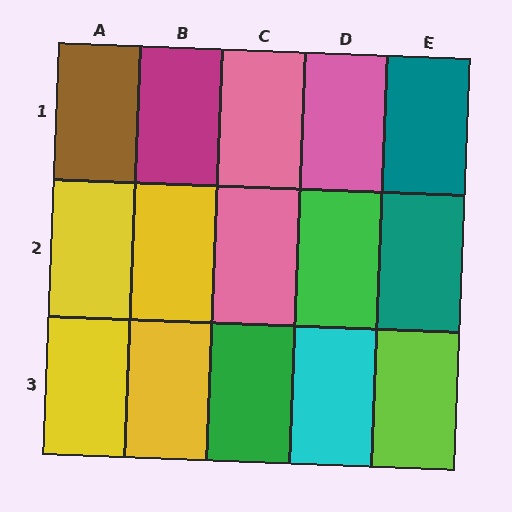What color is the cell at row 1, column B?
Magenta.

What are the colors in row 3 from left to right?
Yellow, yellow, green, cyan, lime.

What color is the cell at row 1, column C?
Pink.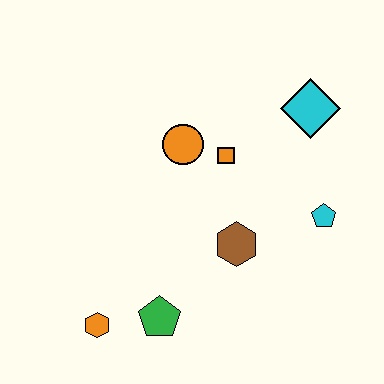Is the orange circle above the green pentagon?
Yes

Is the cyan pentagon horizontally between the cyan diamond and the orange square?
No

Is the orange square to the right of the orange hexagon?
Yes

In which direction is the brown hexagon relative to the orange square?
The brown hexagon is below the orange square.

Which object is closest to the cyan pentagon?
The brown hexagon is closest to the cyan pentagon.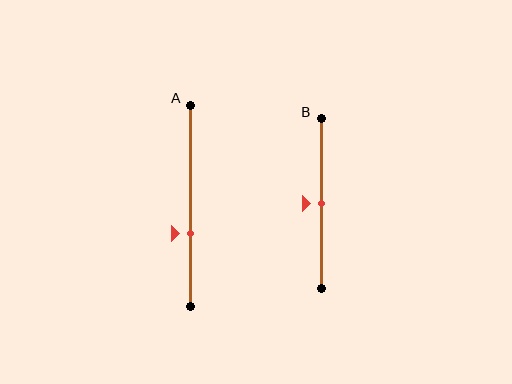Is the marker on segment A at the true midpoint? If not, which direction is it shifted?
No, the marker on segment A is shifted downward by about 14% of the segment length.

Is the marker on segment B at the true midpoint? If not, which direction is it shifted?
Yes, the marker on segment B is at the true midpoint.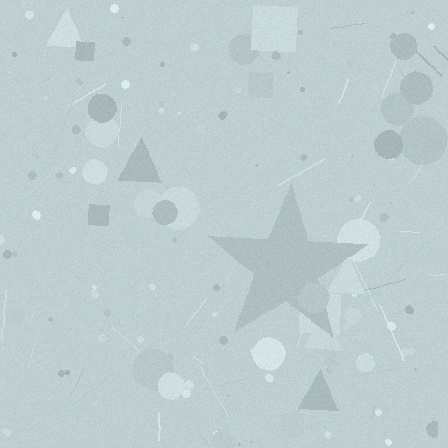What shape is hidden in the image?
A star is hidden in the image.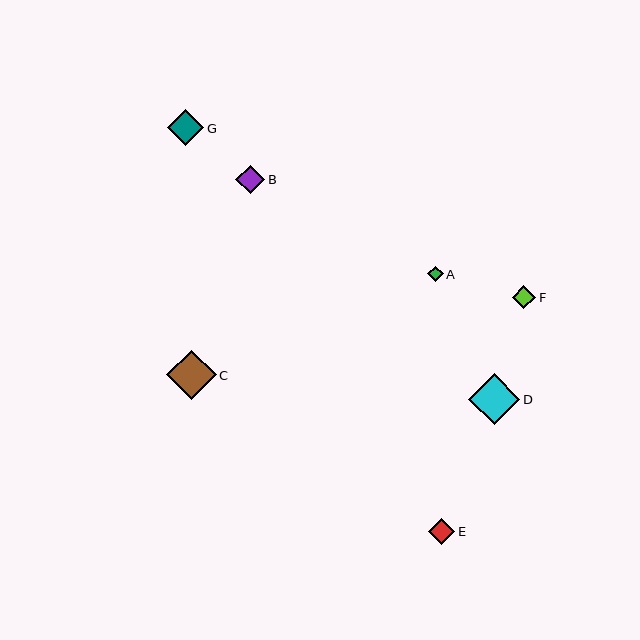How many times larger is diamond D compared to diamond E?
Diamond D is approximately 2.0 times the size of diamond E.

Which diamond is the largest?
Diamond D is the largest with a size of approximately 51 pixels.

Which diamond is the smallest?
Diamond A is the smallest with a size of approximately 15 pixels.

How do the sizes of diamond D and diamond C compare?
Diamond D and diamond C are approximately the same size.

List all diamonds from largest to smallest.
From largest to smallest: D, C, G, B, E, F, A.